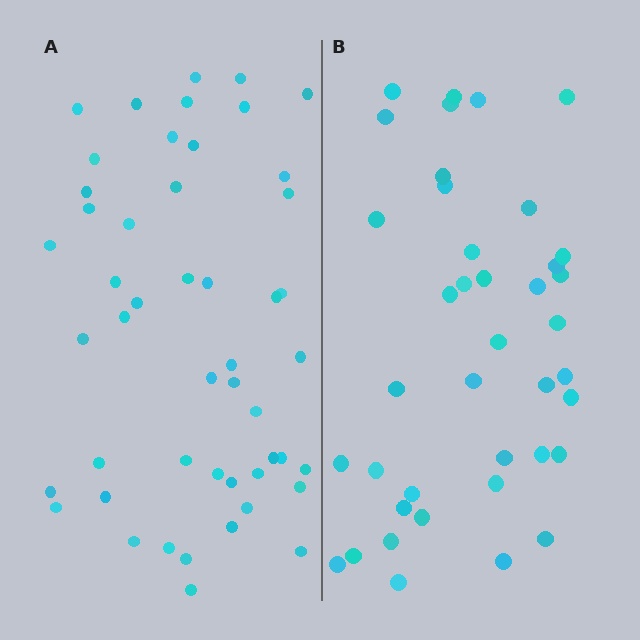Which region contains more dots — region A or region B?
Region A (the left region) has more dots.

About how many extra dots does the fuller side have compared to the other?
Region A has roughly 8 or so more dots than region B.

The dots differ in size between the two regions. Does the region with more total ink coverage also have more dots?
No. Region B has more total ink coverage because its dots are larger, but region A actually contains more individual dots. Total area can be misleading — the number of items is what matters here.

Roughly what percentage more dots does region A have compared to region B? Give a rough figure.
About 20% more.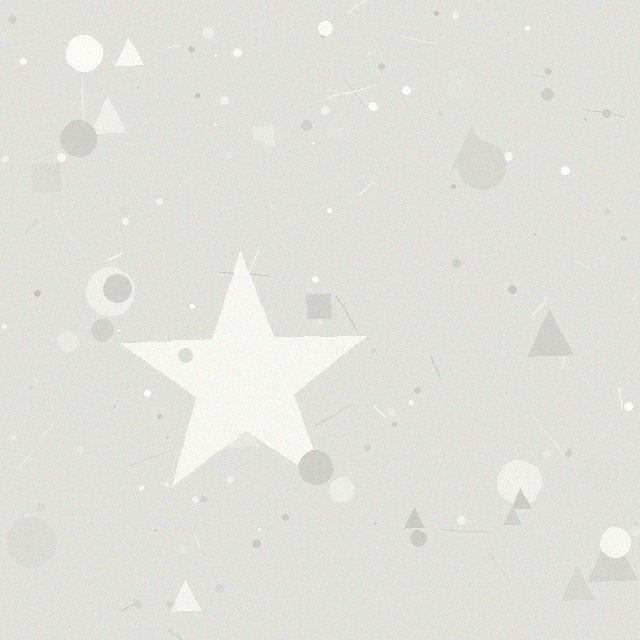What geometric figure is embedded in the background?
A star is embedded in the background.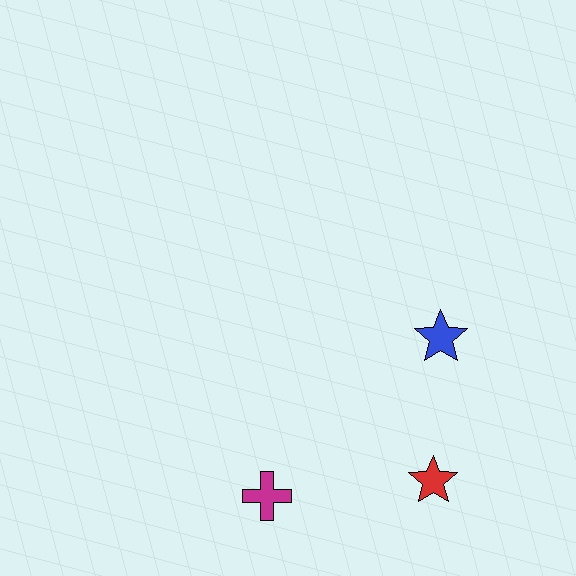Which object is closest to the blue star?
The red star is closest to the blue star.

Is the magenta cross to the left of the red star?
Yes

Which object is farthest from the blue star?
The magenta cross is farthest from the blue star.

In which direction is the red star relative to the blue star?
The red star is below the blue star.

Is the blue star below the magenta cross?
No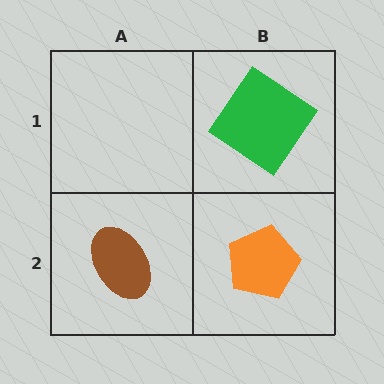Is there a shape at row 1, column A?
No, that cell is empty.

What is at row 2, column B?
An orange pentagon.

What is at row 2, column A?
A brown ellipse.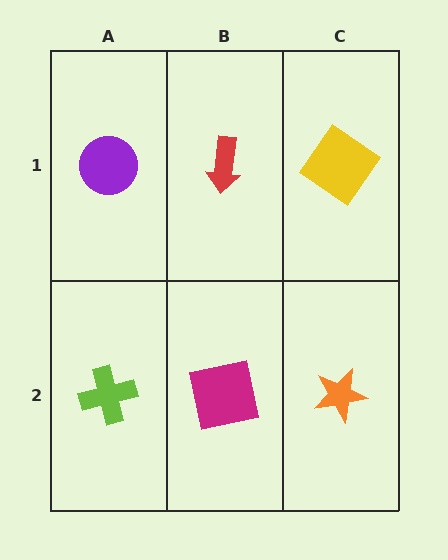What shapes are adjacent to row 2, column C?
A yellow diamond (row 1, column C), a magenta square (row 2, column B).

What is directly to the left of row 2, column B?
A lime cross.